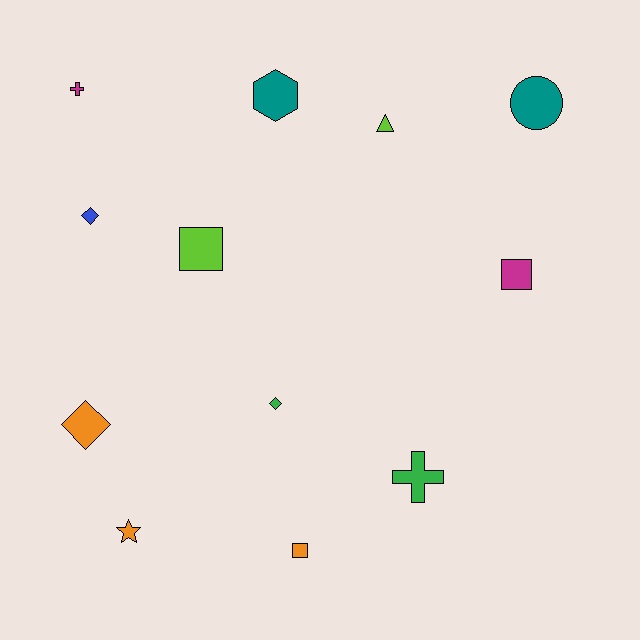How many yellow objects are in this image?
There are no yellow objects.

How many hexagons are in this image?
There is 1 hexagon.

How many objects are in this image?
There are 12 objects.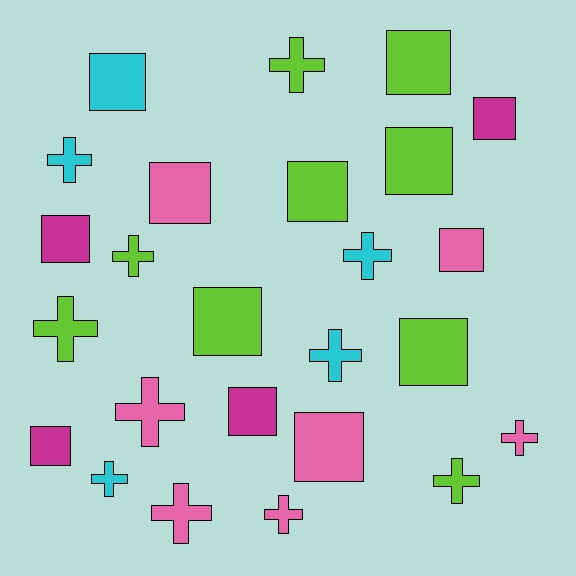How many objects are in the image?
There are 25 objects.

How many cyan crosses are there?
There are 4 cyan crosses.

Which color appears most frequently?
Lime, with 9 objects.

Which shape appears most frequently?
Square, with 13 objects.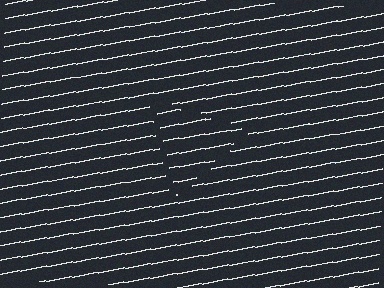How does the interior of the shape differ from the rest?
The interior of the shape contains the same grating, shifted by half a period — the contour is defined by the phase discontinuity where line-ends from the inner and outer gratings abut.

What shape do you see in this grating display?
An illusory triangle. The interior of the shape contains the same grating, shifted by half a period — the contour is defined by the phase discontinuity where line-ends from the inner and outer gratings abut.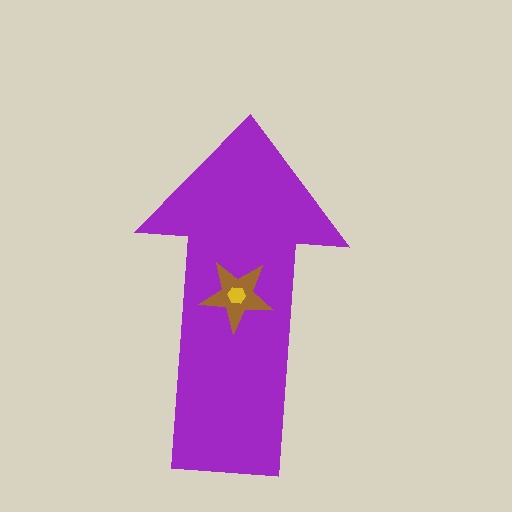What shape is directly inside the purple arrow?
The brown star.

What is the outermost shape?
The purple arrow.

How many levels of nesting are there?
3.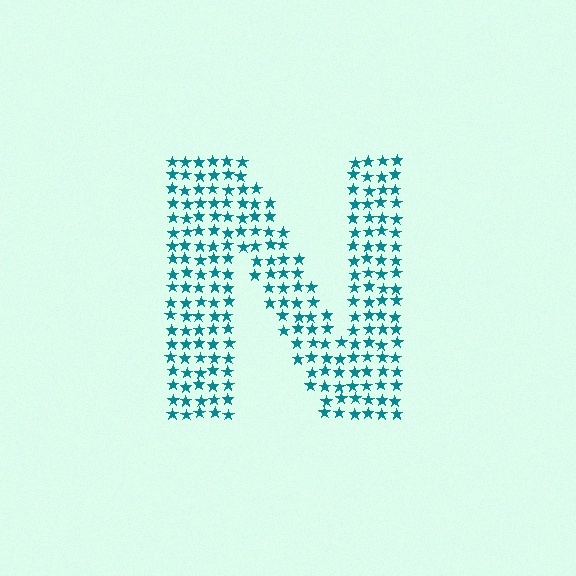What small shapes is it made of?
It is made of small stars.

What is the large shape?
The large shape is the letter N.